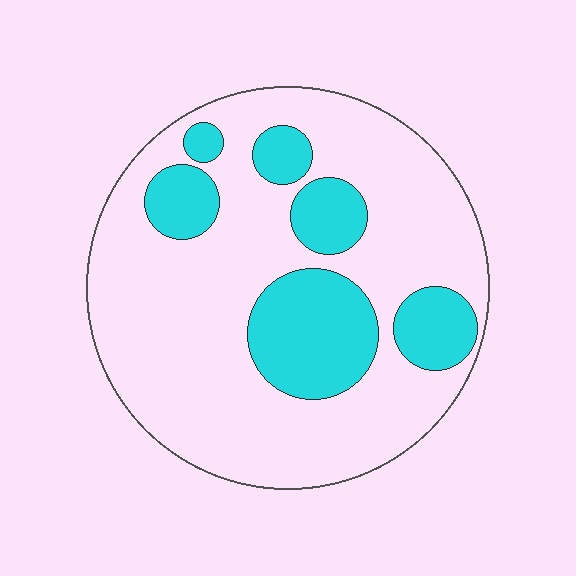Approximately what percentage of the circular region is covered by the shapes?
Approximately 25%.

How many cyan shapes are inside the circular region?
6.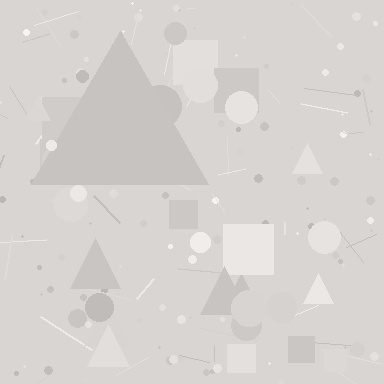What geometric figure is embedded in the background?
A triangle is embedded in the background.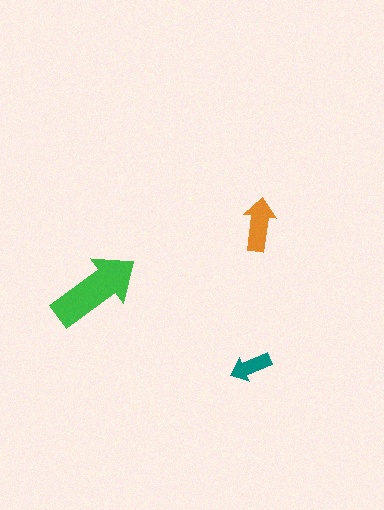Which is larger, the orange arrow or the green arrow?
The green one.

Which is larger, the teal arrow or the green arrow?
The green one.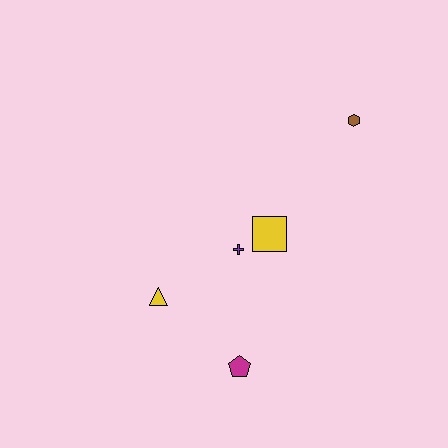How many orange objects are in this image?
There are no orange objects.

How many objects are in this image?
There are 5 objects.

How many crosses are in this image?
There is 1 cross.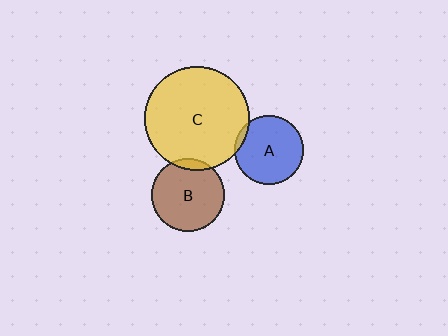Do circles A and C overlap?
Yes.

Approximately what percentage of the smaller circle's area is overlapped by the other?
Approximately 5%.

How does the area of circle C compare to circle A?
Approximately 2.3 times.